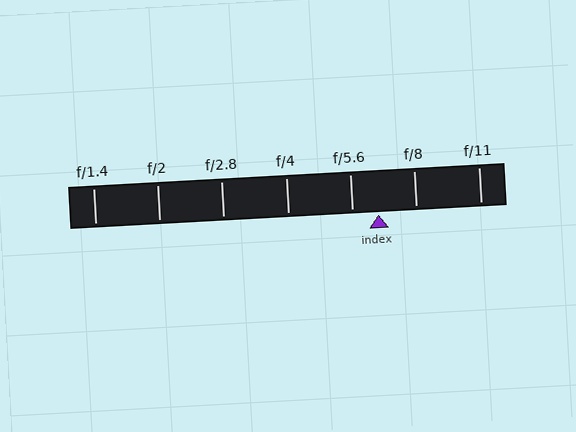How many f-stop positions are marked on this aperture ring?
There are 7 f-stop positions marked.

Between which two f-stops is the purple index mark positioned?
The index mark is between f/5.6 and f/8.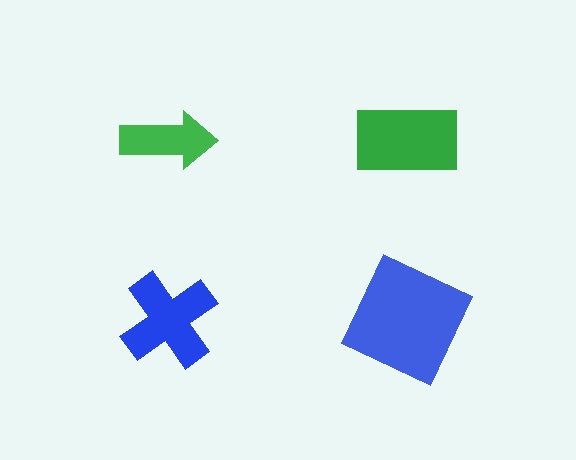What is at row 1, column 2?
A green rectangle.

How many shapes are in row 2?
2 shapes.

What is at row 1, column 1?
A green arrow.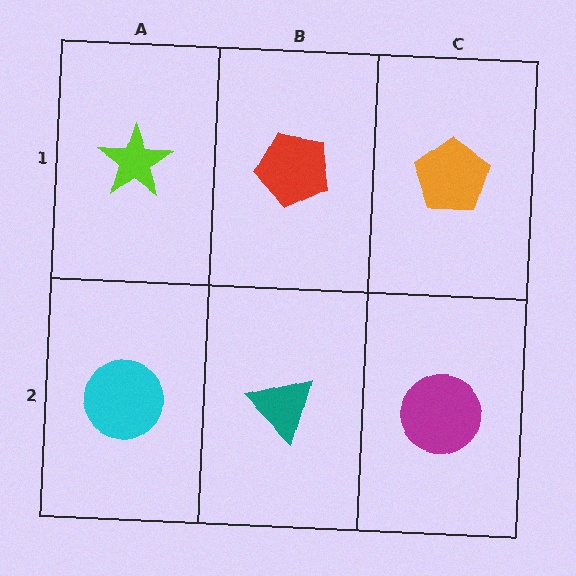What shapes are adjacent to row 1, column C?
A magenta circle (row 2, column C), a red pentagon (row 1, column B).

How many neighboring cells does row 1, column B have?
3.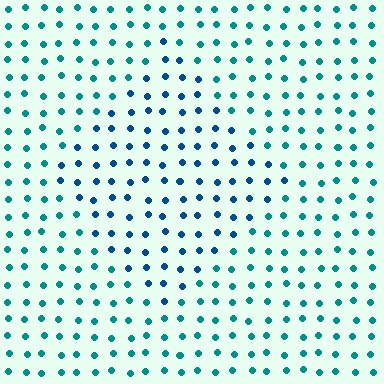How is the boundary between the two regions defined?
The boundary is defined purely by a slight shift in hue (about 34 degrees). Spacing, size, and orientation are identical on both sides.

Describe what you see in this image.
The image is filled with small teal elements in a uniform arrangement. A diamond-shaped region is visible where the elements are tinted to a slightly different hue, forming a subtle color boundary.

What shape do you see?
I see a diamond.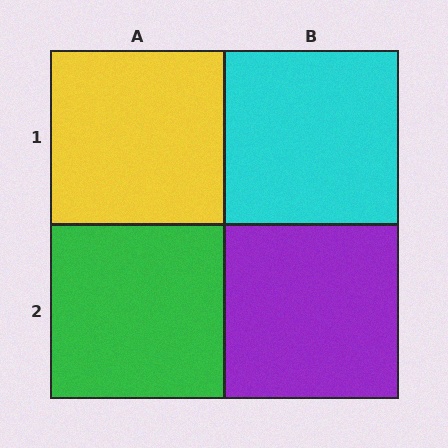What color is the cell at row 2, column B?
Purple.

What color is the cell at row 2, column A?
Green.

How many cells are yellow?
1 cell is yellow.